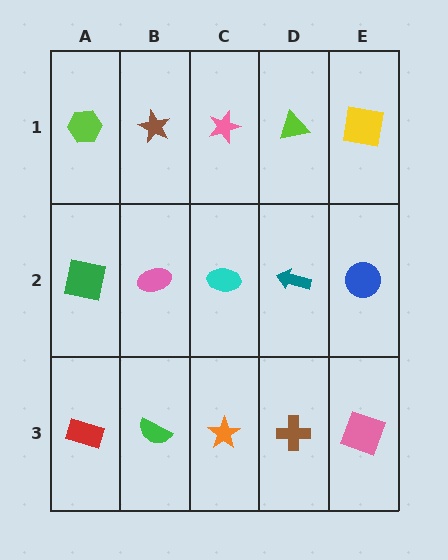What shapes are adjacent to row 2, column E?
A yellow square (row 1, column E), a pink square (row 3, column E), a teal arrow (row 2, column D).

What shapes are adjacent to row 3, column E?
A blue circle (row 2, column E), a brown cross (row 3, column D).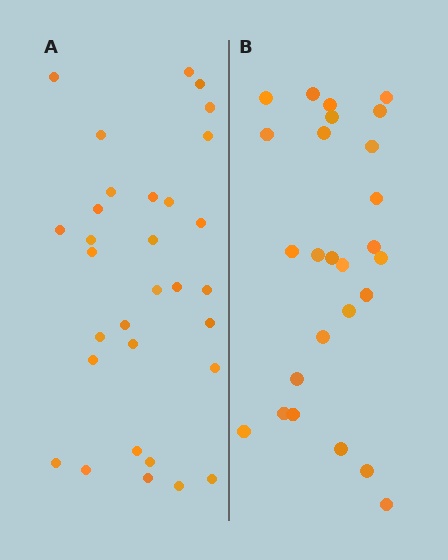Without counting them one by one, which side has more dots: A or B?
Region A (the left region) has more dots.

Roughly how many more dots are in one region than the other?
Region A has about 5 more dots than region B.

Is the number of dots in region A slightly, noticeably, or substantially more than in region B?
Region A has only slightly more — the two regions are fairly close. The ratio is roughly 1.2 to 1.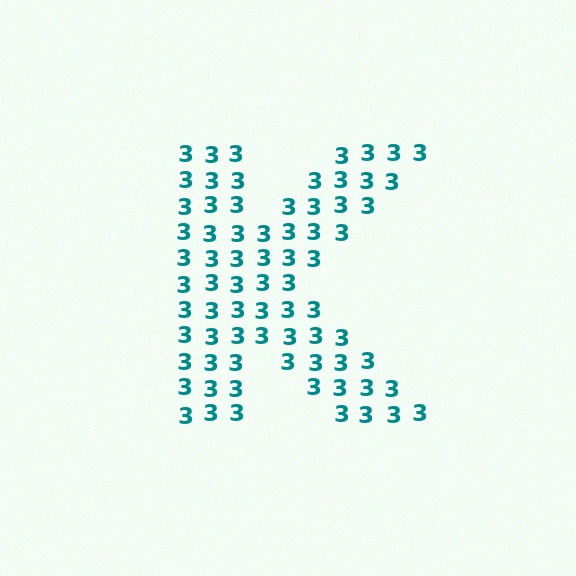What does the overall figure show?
The overall figure shows the letter K.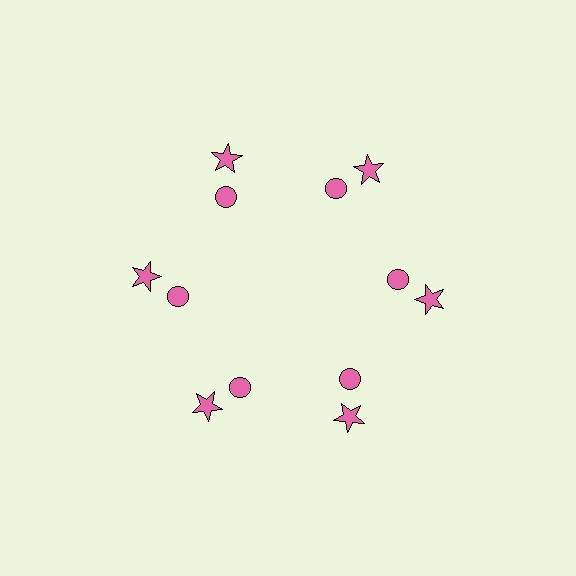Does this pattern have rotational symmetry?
Yes, this pattern has 6-fold rotational symmetry. It looks the same after rotating 60 degrees around the center.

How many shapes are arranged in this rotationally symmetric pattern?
There are 12 shapes, arranged in 6 groups of 2.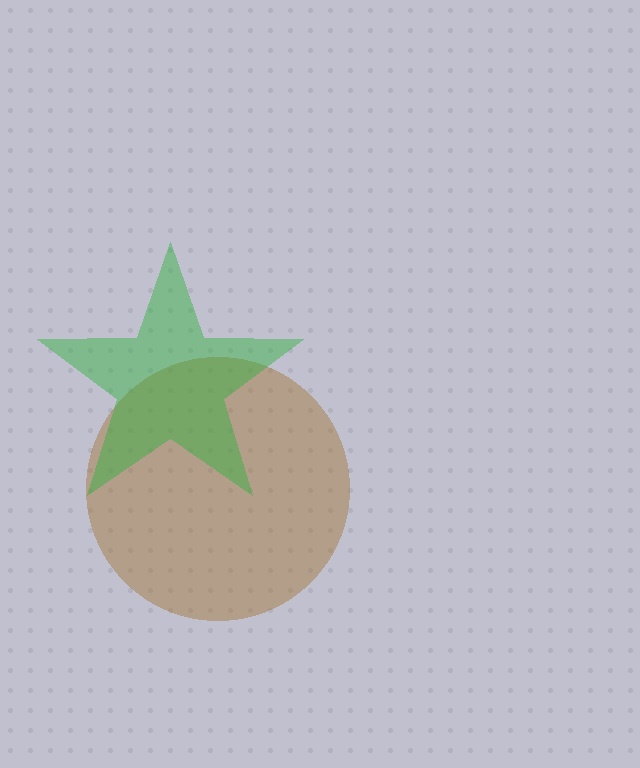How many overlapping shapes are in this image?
There are 2 overlapping shapes in the image.